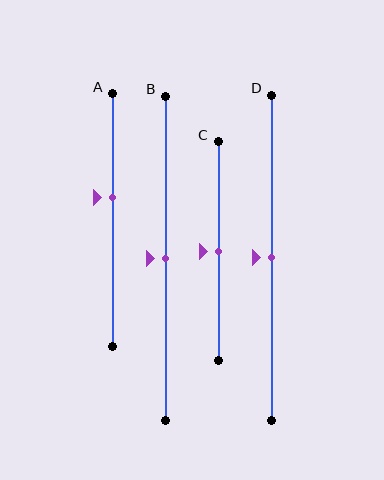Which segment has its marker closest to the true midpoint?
Segment B has its marker closest to the true midpoint.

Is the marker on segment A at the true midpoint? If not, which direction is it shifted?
No, the marker on segment A is shifted upward by about 9% of the segment length.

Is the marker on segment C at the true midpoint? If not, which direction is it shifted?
Yes, the marker on segment C is at the true midpoint.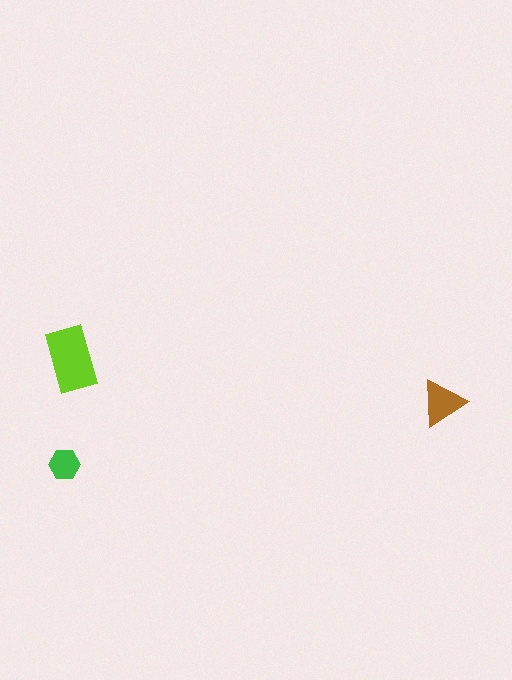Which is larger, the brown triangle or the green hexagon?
The brown triangle.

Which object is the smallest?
The green hexagon.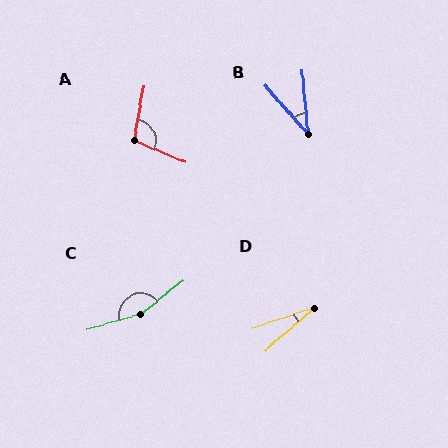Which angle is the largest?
C, at approximately 157 degrees.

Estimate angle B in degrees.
Approximately 36 degrees.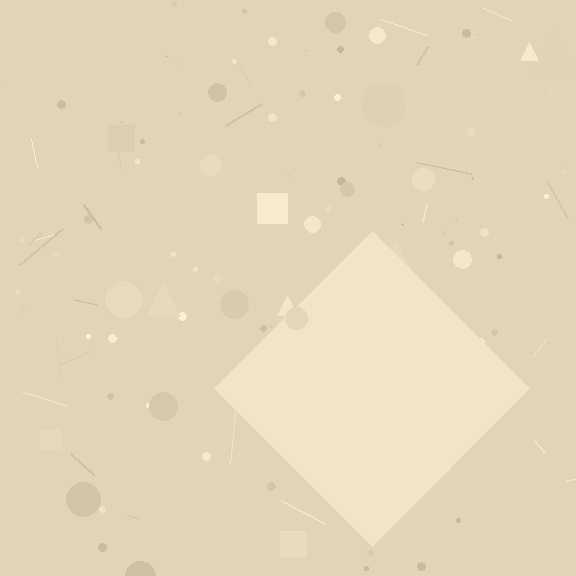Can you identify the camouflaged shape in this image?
The camouflaged shape is a diamond.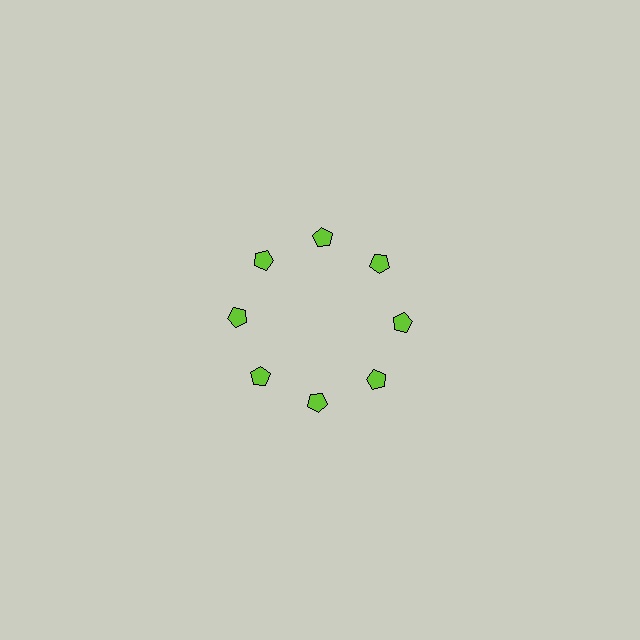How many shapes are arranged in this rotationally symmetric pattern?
There are 8 shapes, arranged in 8 groups of 1.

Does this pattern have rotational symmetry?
Yes, this pattern has 8-fold rotational symmetry. It looks the same after rotating 45 degrees around the center.